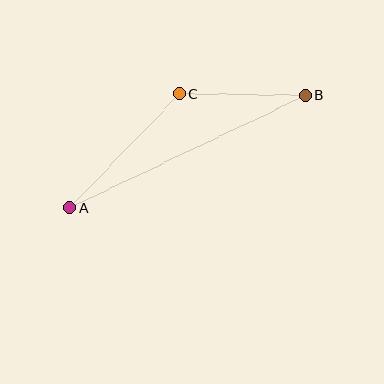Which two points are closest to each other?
Points B and C are closest to each other.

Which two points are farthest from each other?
Points A and B are farthest from each other.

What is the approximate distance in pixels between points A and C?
The distance between A and C is approximately 158 pixels.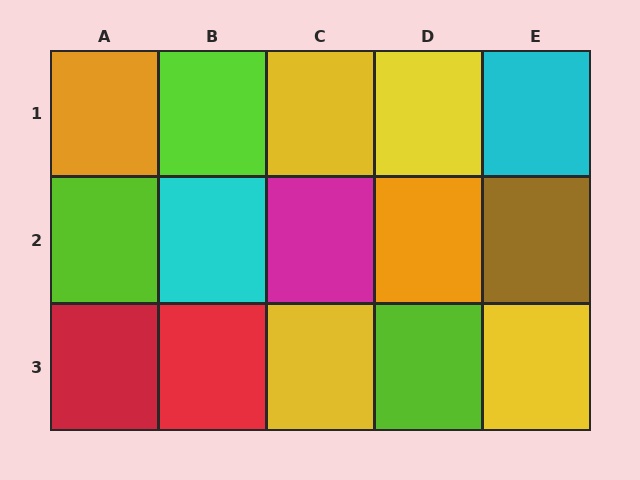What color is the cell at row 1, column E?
Cyan.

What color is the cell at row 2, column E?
Brown.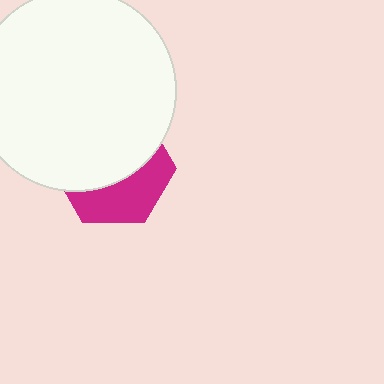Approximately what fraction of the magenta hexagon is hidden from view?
Roughly 60% of the magenta hexagon is hidden behind the white circle.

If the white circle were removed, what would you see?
You would see the complete magenta hexagon.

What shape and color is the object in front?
The object in front is a white circle.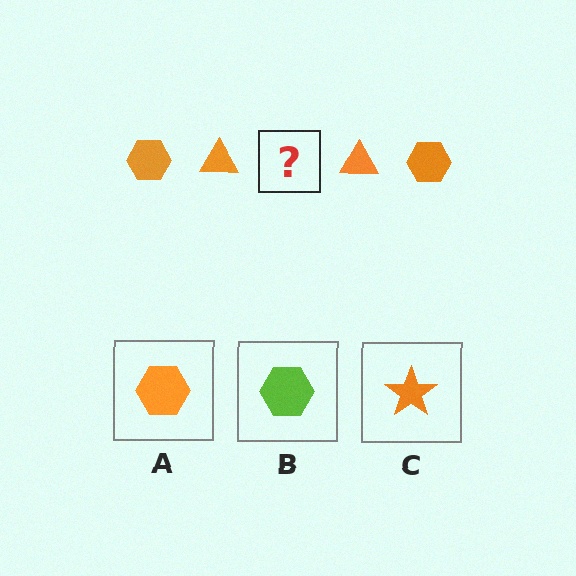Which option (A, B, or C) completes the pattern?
A.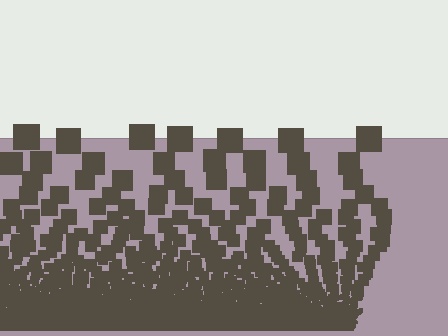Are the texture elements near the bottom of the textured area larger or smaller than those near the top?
Smaller. The gradient is inverted — elements near the bottom are smaller and denser.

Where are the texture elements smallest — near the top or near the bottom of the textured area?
Near the bottom.